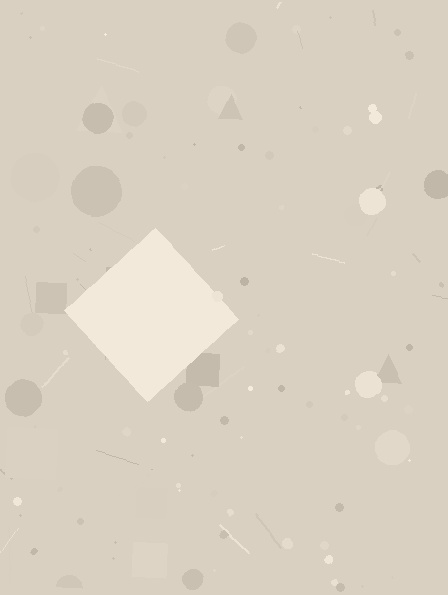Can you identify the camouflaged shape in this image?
The camouflaged shape is a diamond.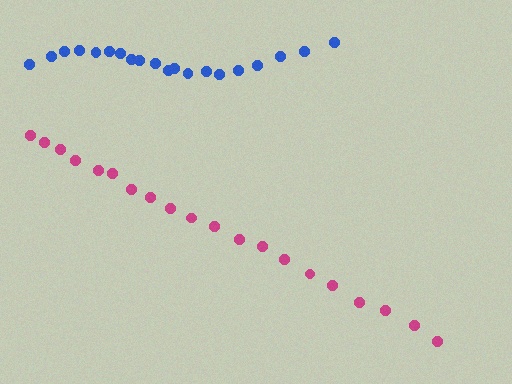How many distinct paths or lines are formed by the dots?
There are 2 distinct paths.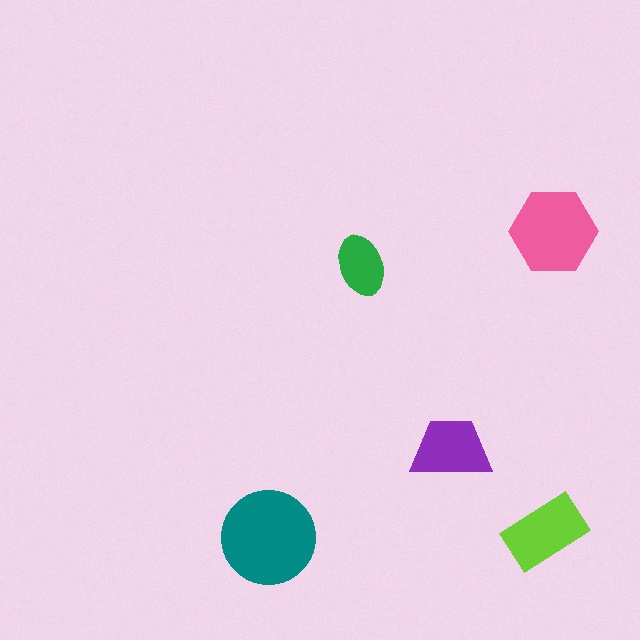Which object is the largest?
The teal circle.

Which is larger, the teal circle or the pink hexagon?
The teal circle.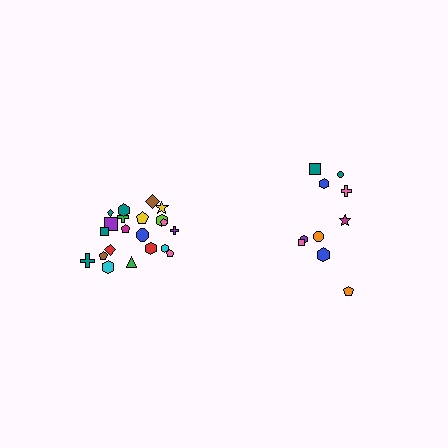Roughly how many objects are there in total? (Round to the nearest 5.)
Roughly 30 objects in total.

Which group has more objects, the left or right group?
The left group.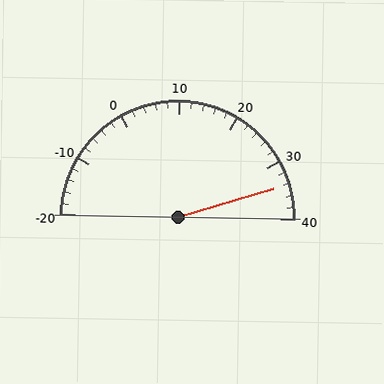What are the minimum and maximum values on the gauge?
The gauge ranges from -20 to 40.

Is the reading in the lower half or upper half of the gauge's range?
The reading is in the upper half of the range (-20 to 40).